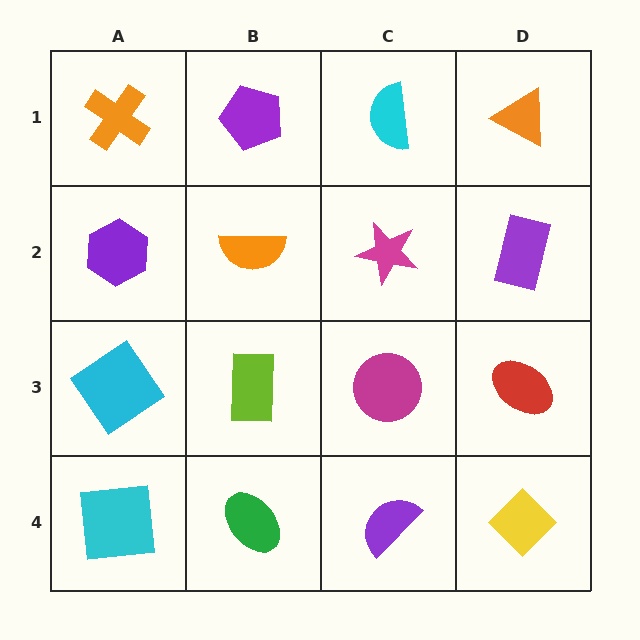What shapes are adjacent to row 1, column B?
An orange semicircle (row 2, column B), an orange cross (row 1, column A), a cyan semicircle (row 1, column C).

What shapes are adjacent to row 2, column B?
A purple pentagon (row 1, column B), a lime rectangle (row 3, column B), a purple hexagon (row 2, column A), a magenta star (row 2, column C).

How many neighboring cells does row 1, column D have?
2.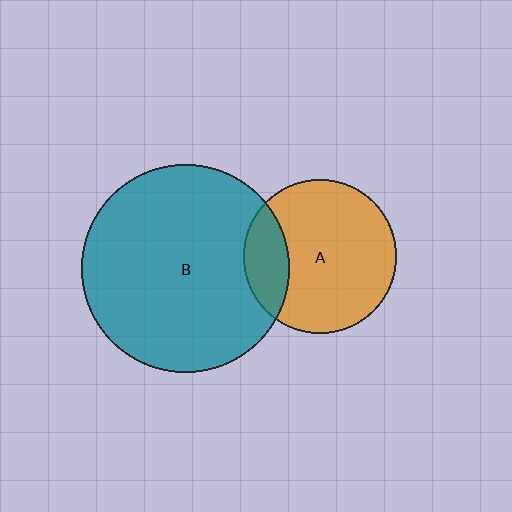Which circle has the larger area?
Circle B (teal).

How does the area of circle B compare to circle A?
Approximately 1.8 times.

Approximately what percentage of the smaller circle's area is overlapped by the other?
Approximately 20%.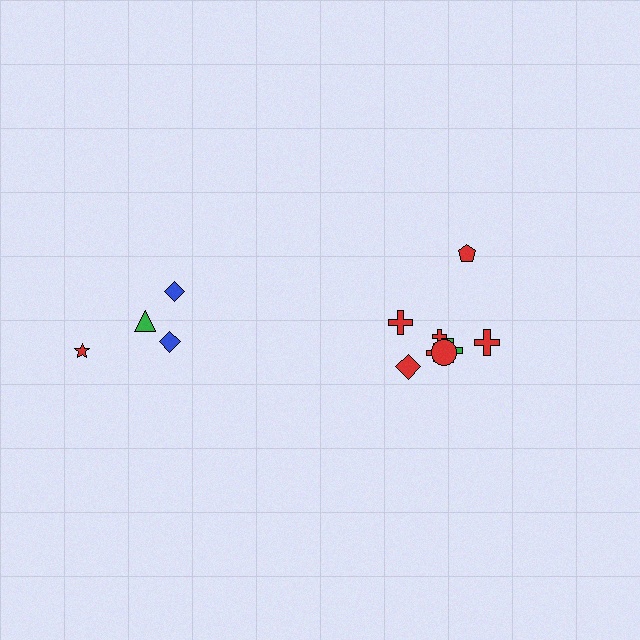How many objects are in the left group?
There are 4 objects.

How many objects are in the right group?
There are 8 objects.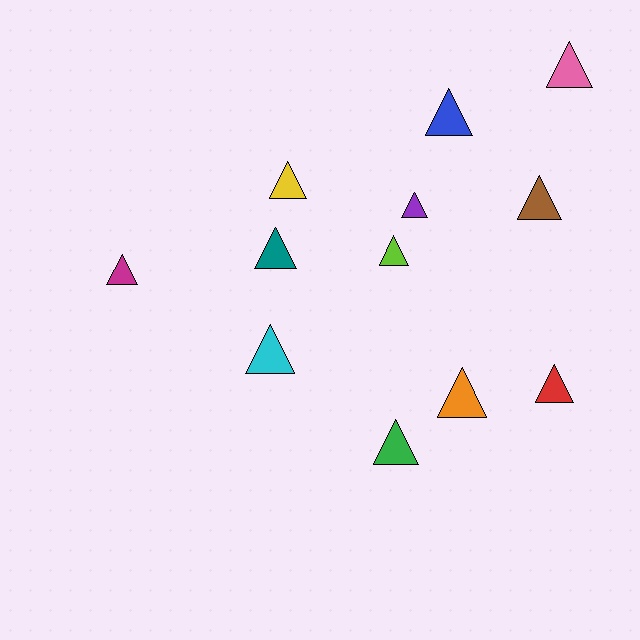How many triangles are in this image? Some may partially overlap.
There are 12 triangles.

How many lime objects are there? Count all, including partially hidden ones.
There is 1 lime object.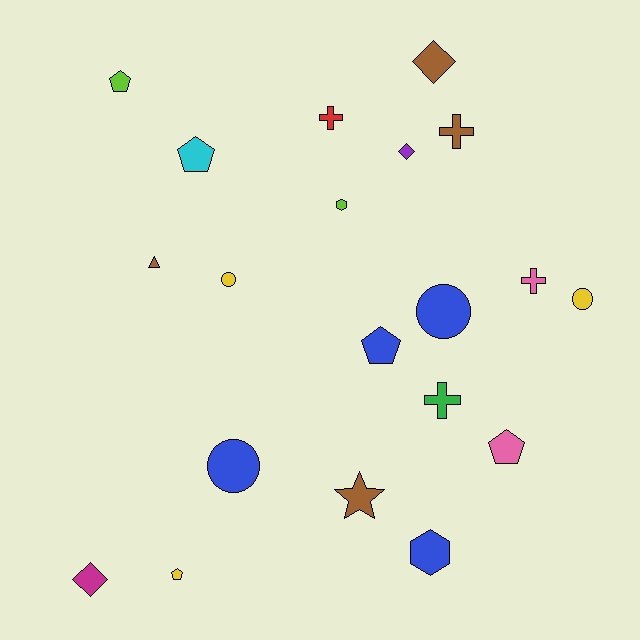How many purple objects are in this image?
There is 1 purple object.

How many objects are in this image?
There are 20 objects.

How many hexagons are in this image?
There are 2 hexagons.